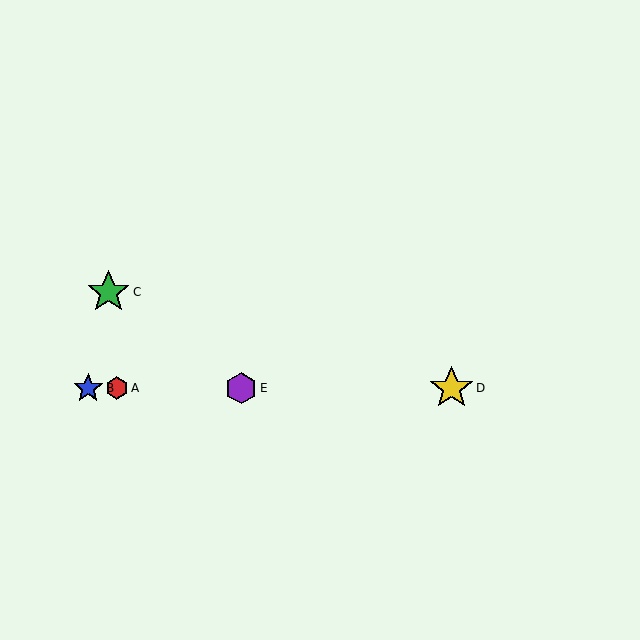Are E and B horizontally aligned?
Yes, both are at y≈388.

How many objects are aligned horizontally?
4 objects (A, B, D, E) are aligned horizontally.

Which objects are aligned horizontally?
Objects A, B, D, E are aligned horizontally.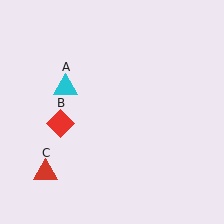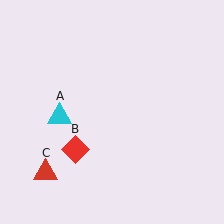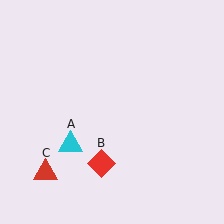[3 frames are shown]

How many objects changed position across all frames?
2 objects changed position: cyan triangle (object A), red diamond (object B).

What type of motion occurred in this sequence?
The cyan triangle (object A), red diamond (object B) rotated counterclockwise around the center of the scene.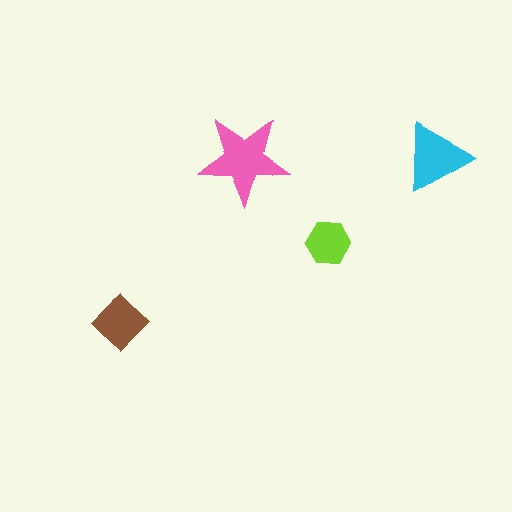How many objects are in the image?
There are 4 objects in the image.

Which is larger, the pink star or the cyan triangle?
The pink star.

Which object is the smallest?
The lime hexagon.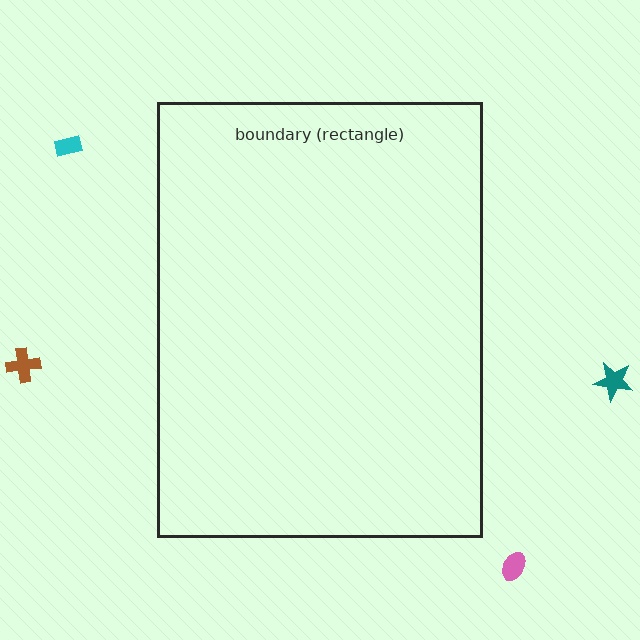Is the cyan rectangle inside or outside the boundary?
Outside.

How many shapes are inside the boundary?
0 inside, 4 outside.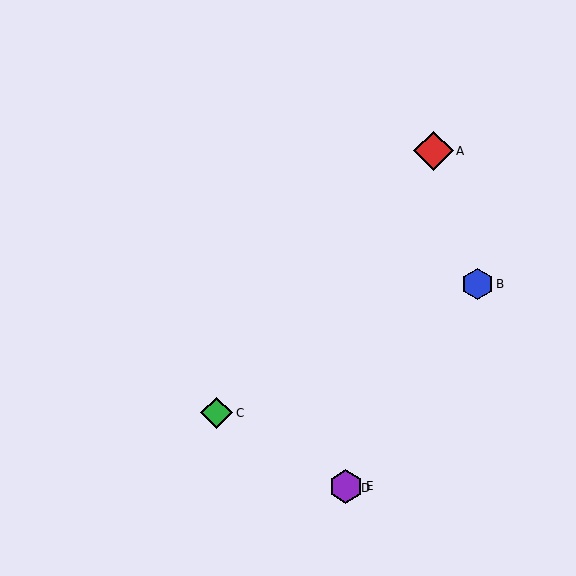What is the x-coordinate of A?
Object A is at x≈433.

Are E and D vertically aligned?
Yes, both are at x≈346.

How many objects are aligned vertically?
2 objects (D, E) are aligned vertically.